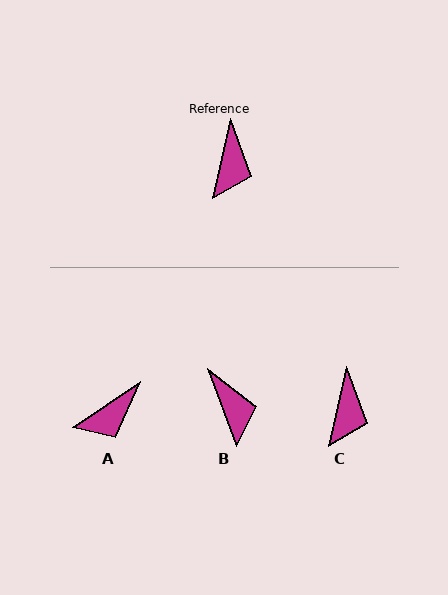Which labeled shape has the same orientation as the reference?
C.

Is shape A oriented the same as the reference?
No, it is off by about 43 degrees.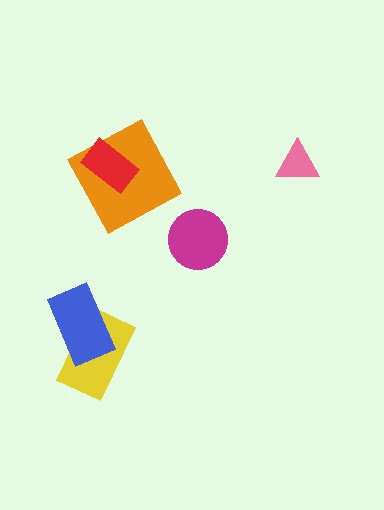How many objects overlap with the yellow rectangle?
1 object overlaps with the yellow rectangle.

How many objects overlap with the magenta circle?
0 objects overlap with the magenta circle.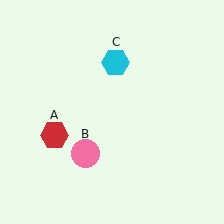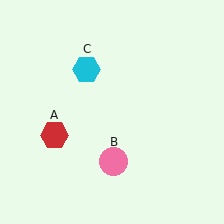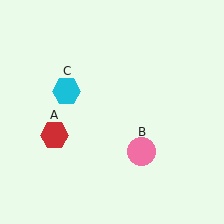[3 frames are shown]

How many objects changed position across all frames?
2 objects changed position: pink circle (object B), cyan hexagon (object C).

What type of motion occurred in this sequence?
The pink circle (object B), cyan hexagon (object C) rotated counterclockwise around the center of the scene.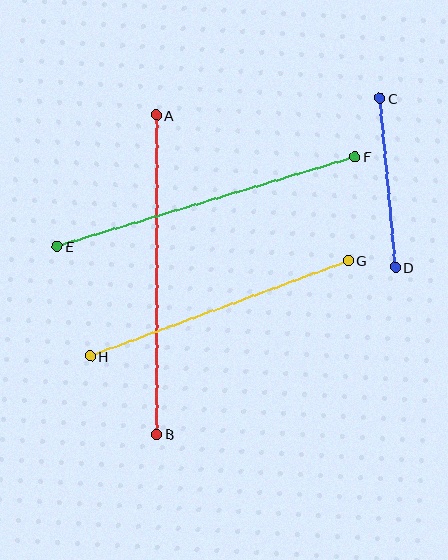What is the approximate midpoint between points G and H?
The midpoint is at approximately (219, 308) pixels.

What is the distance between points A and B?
The distance is approximately 319 pixels.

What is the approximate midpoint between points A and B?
The midpoint is at approximately (157, 275) pixels.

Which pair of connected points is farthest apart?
Points A and B are farthest apart.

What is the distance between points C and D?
The distance is approximately 170 pixels.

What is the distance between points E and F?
The distance is approximately 311 pixels.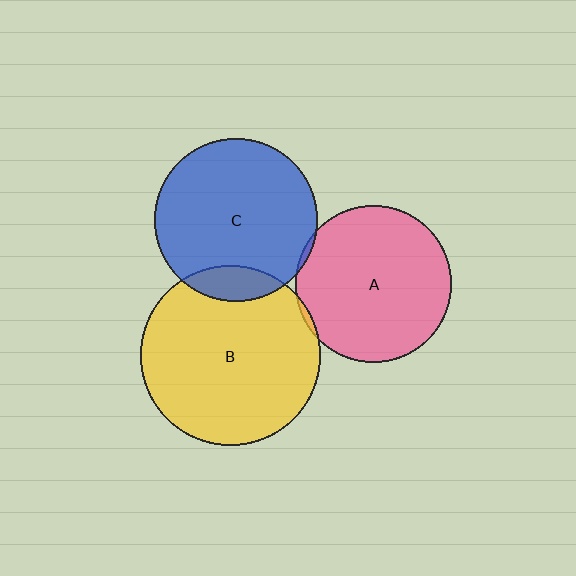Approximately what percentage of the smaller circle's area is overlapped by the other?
Approximately 5%.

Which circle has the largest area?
Circle B (yellow).